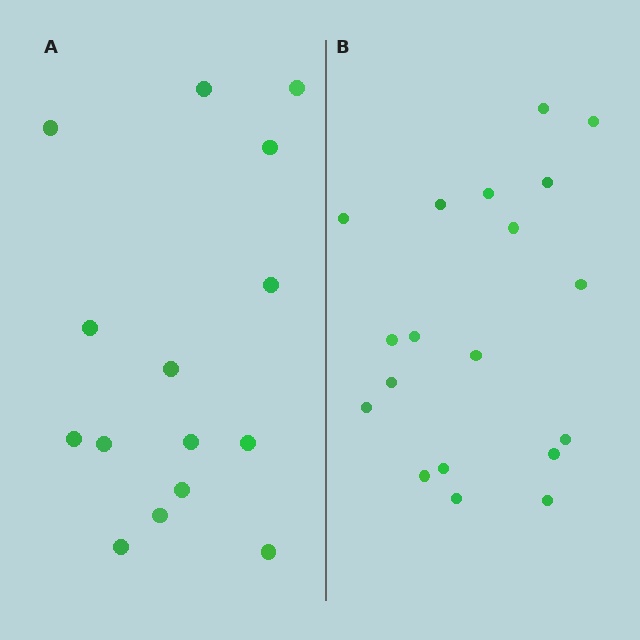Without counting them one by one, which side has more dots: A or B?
Region B (the right region) has more dots.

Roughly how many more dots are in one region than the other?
Region B has about 4 more dots than region A.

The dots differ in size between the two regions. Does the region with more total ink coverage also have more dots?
No. Region A has more total ink coverage because its dots are larger, but region B actually contains more individual dots. Total area can be misleading — the number of items is what matters here.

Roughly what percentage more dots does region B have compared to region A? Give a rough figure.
About 25% more.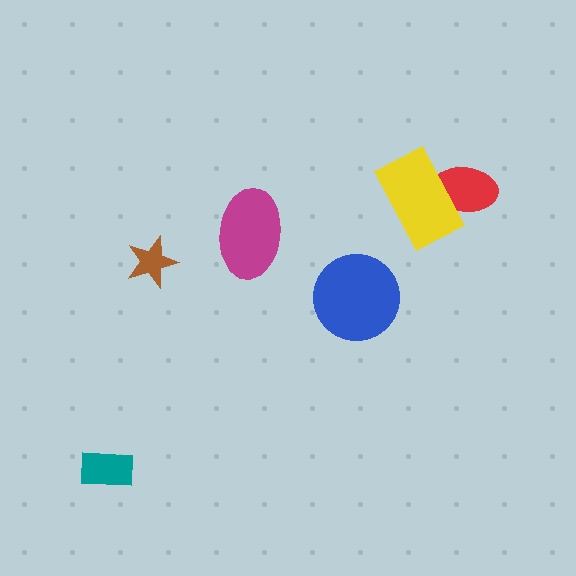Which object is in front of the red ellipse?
The yellow rectangle is in front of the red ellipse.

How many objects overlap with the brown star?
0 objects overlap with the brown star.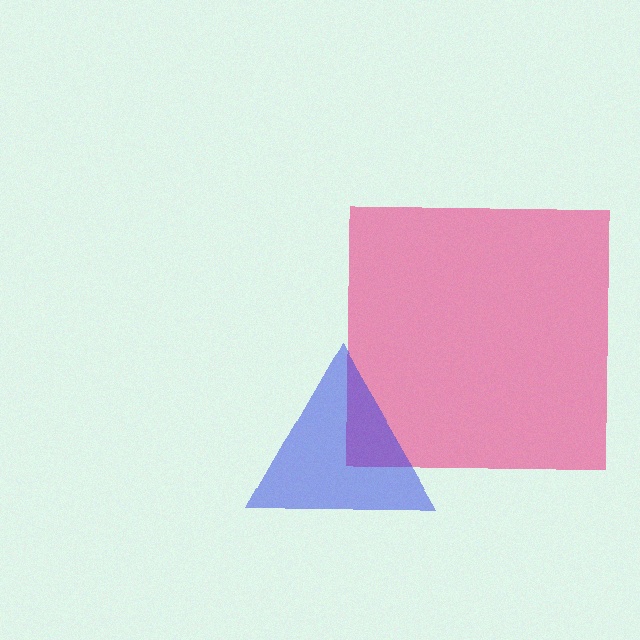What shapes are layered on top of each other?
The layered shapes are: a pink square, a blue triangle.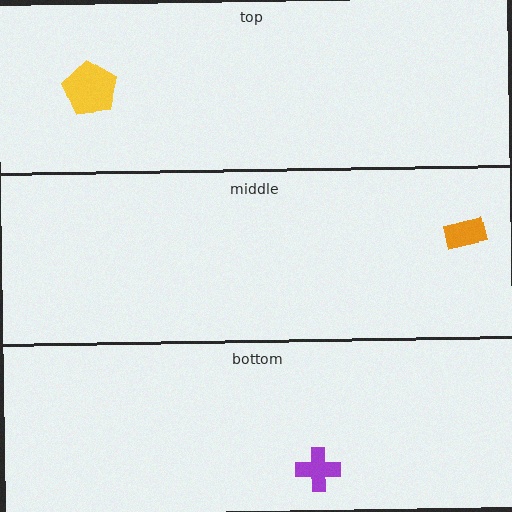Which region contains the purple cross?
The bottom region.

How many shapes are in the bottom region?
1.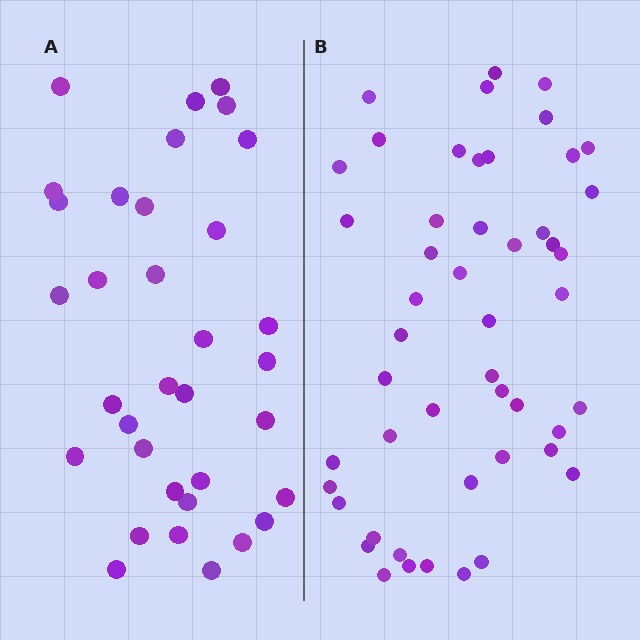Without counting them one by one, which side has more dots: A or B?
Region B (the right region) has more dots.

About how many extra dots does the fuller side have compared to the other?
Region B has approximately 15 more dots than region A.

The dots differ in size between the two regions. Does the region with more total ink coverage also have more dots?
No. Region A has more total ink coverage because its dots are larger, but region B actually contains more individual dots. Total area can be misleading — the number of items is what matters here.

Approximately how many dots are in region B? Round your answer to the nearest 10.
About 50 dots. (The exact count is 49, which rounds to 50.)